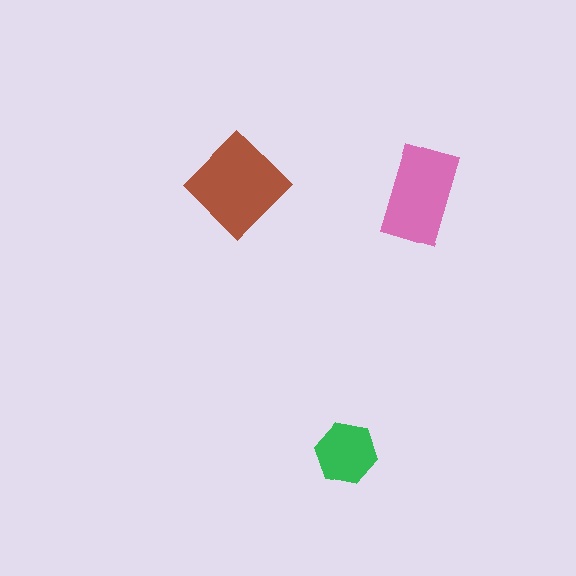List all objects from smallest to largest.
The green hexagon, the pink rectangle, the brown diamond.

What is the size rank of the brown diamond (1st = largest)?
1st.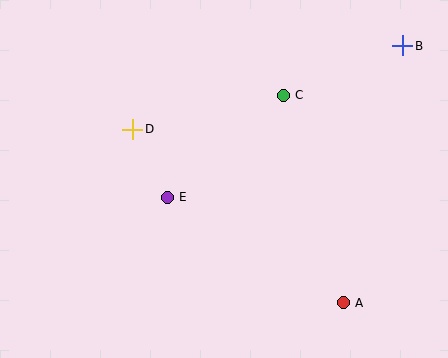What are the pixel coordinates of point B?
Point B is at (403, 46).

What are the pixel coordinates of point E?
Point E is at (167, 197).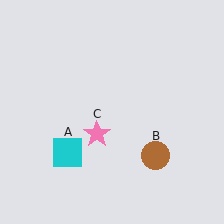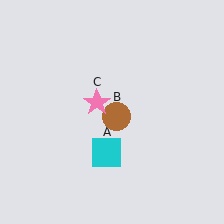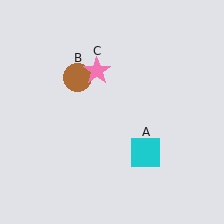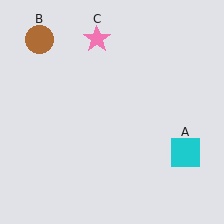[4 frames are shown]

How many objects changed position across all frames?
3 objects changed position: cyan square (object A), brown circle (object B), pink star (object C).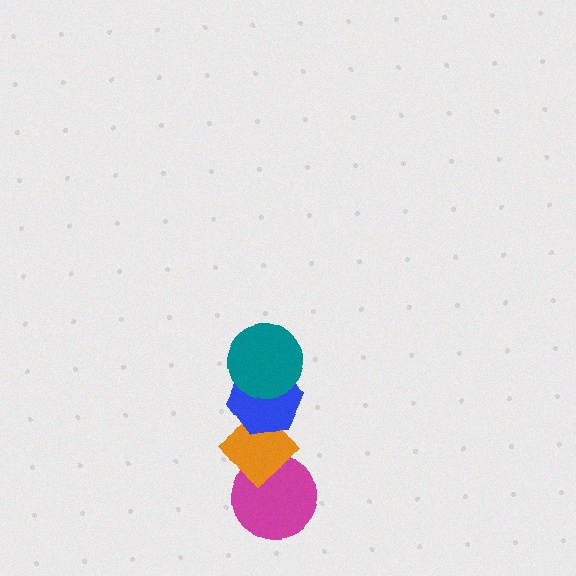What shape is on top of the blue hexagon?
The teal circle is on top of the blue hexagon.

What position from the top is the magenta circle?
The magenta circle is 4th from the top.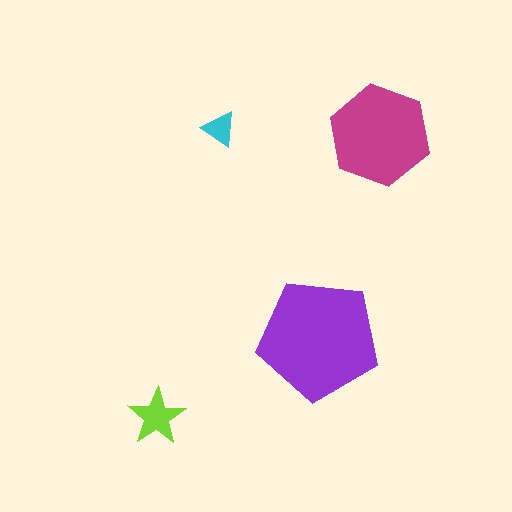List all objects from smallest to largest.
The cyan triangle, the lime star, the magenta hexagon, the purple pentagon.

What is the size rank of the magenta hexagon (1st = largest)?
2nd.